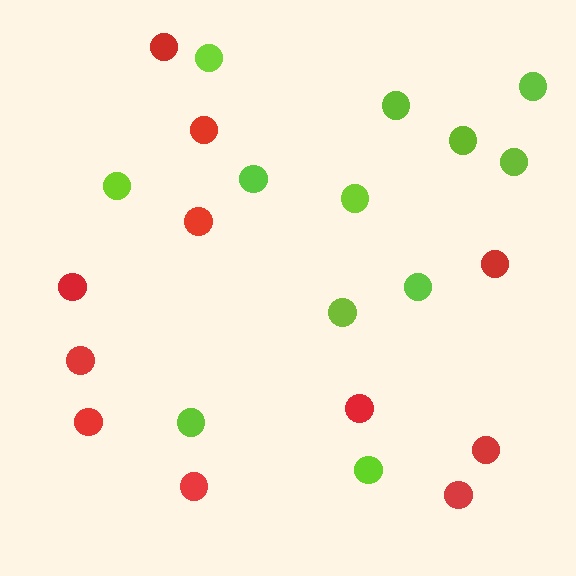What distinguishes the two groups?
There are 2 groups: one group of lime circles (12) and one group of red circles (11).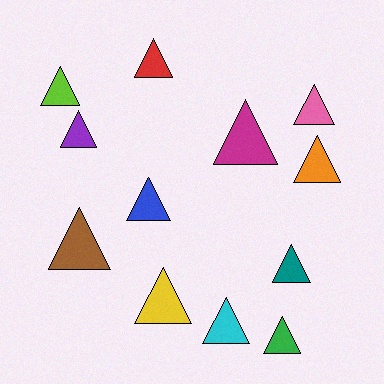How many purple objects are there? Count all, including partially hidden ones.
There is 1 purple object.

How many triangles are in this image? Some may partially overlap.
There are 12 triangles.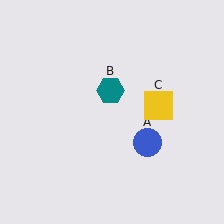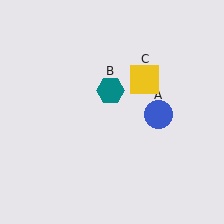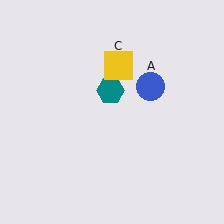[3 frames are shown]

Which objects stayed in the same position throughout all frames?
Teal hexagon (object B) remained stationary.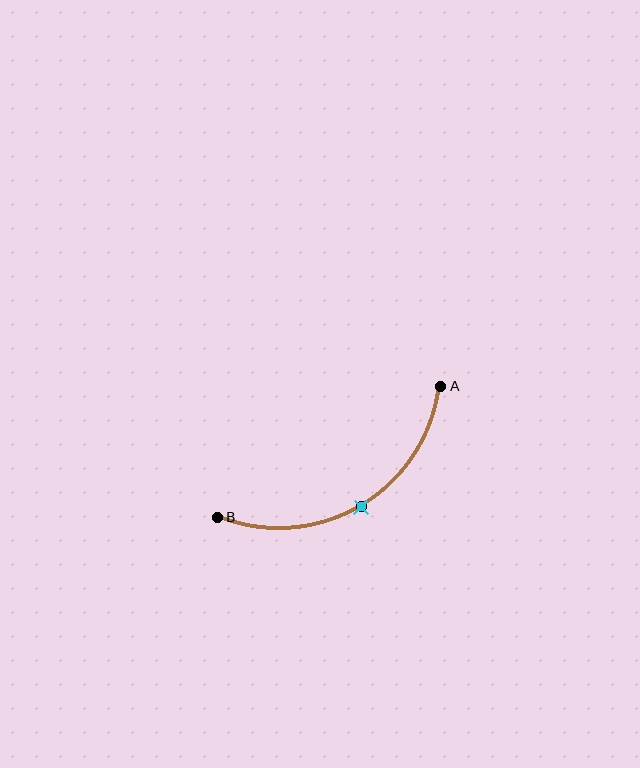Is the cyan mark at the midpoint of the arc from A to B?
Yes. The cyan mark lies on the arc at equal arc-length from both A and B — it is the arc midpoint.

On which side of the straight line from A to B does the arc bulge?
The arc bulges below the straight line connecting A and B.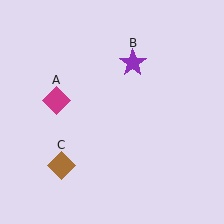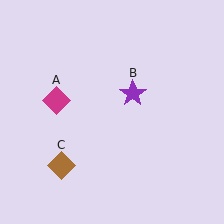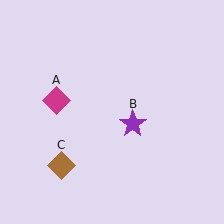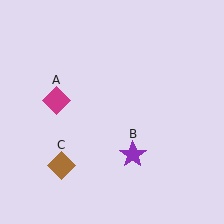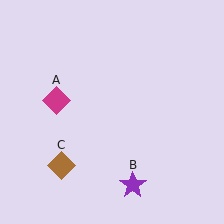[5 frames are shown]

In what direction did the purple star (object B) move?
The purple star (object B) moved down.